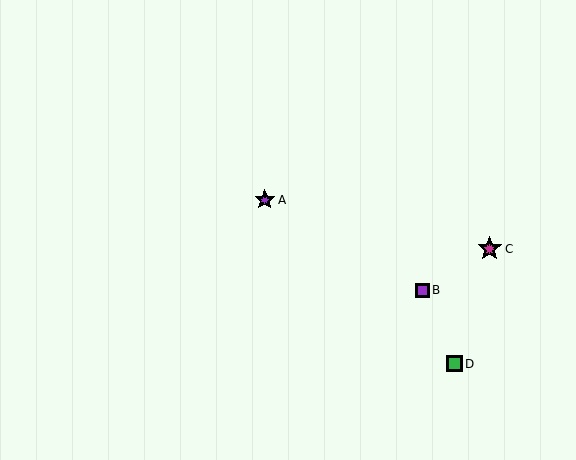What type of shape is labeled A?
Shape A is a purple star.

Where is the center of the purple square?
The center of the purple square is at (422, 290).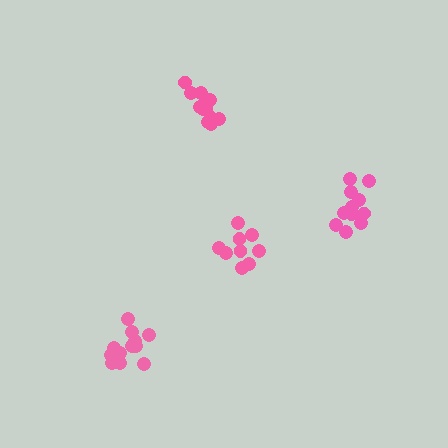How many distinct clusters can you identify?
There are 4 distinct clusters.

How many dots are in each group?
Group 1: 12 dots, Group 2: 11 dots, Group 3: 9 dots, Group 4: 12 dots (44 total).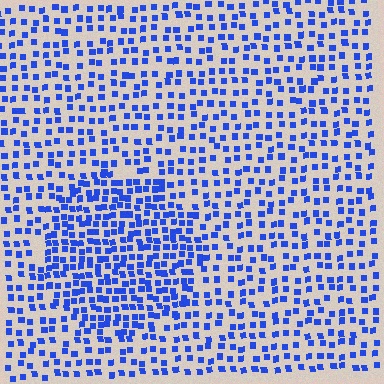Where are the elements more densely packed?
The elements are more densely packed inside the circle boundary.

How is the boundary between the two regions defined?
The boundary is defined by a change in element density (approximately 1.7x ratio). All elements are the same color, size, and shape.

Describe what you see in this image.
The image contains small blue elements arranged at two different densities. A circle-shaped region is visible where the elements are more densely packed than the surrounding area.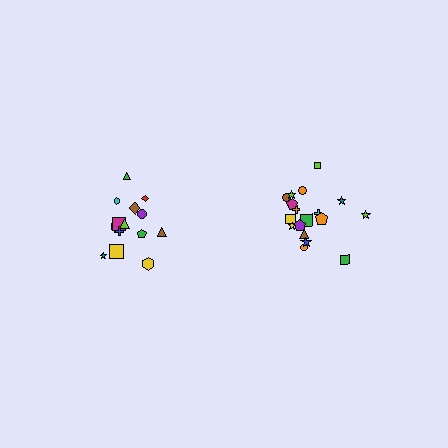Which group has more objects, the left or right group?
The right group.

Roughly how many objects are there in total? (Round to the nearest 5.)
Roughly 35 objects in total.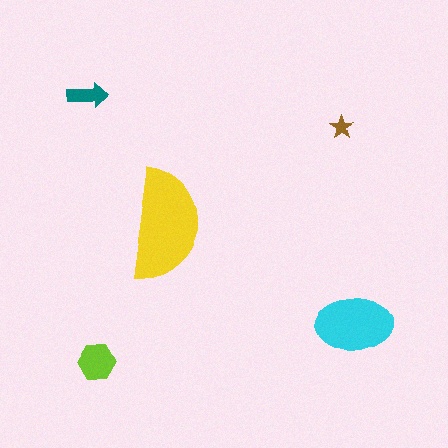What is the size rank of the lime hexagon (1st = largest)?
3rd.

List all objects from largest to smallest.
The yellow semicircle, the cyan ellipse, the lime hexagon, the teal arrow, the brown star.